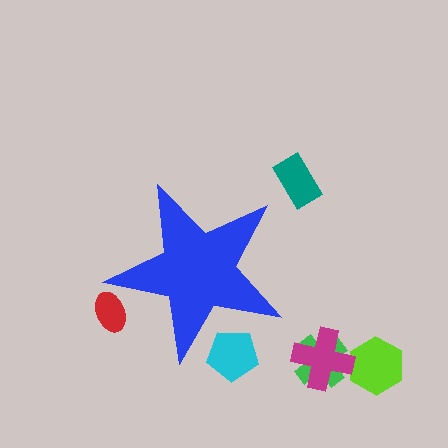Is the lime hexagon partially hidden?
No, the lime hexagon is fully visible.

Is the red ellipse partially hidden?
Yes, the red ellipse is partially hidden behind the blue star.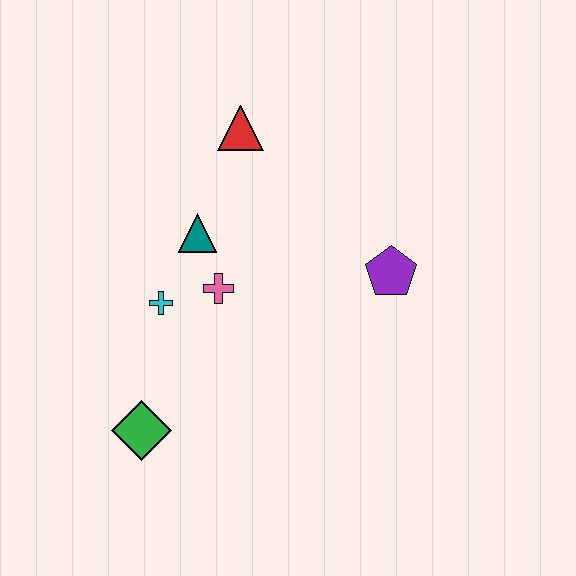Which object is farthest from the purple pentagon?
The green diamond is farthest from the purple pentagon.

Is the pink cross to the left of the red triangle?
Yes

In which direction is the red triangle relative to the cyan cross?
The red triangle is above the cyan cross.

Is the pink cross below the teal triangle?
Yes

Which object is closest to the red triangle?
The teal triangle is closest to the red triangle.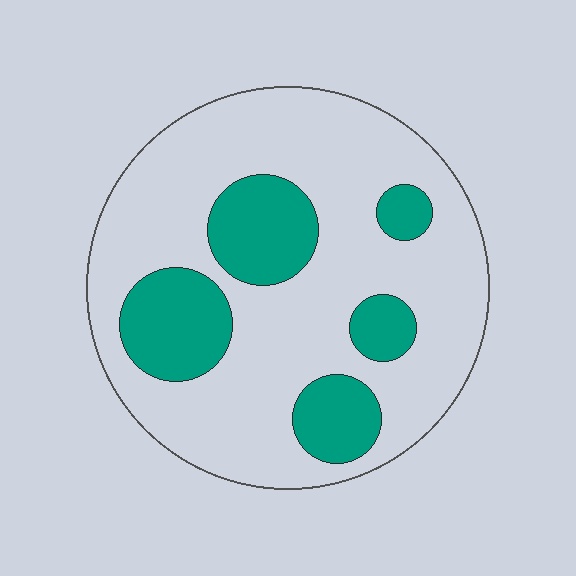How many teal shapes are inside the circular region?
5.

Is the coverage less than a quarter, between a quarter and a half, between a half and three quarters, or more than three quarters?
Between a quarter and a half.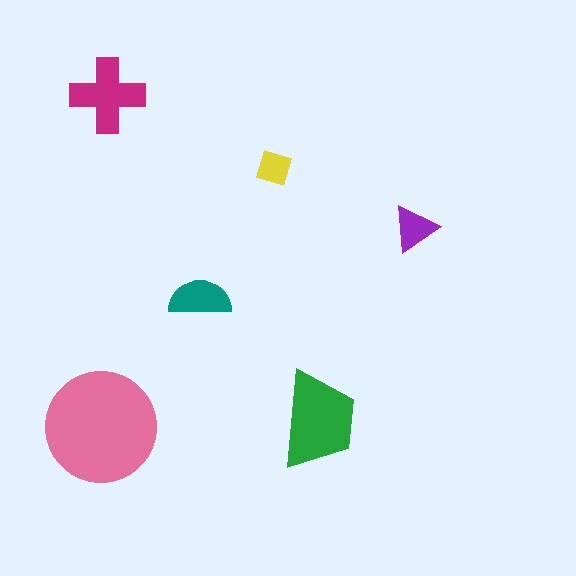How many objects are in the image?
There are 6 objects in the image.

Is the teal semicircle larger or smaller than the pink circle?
Smaller.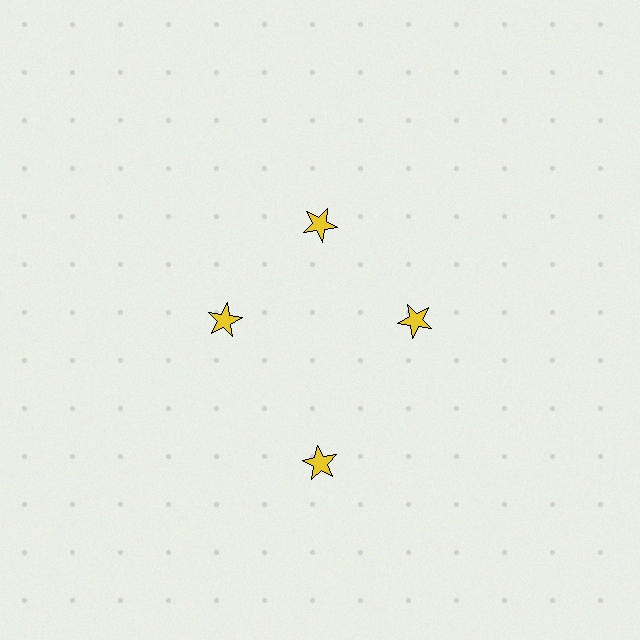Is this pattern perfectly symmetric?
No. The 4 yellow stars are arranged in a ring, but one element near the 6 o'clock position is pushed outward from the center, breaking the 4-fold rotational symmetry.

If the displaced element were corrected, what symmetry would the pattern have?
It would have 4-fold rotational symmetry — the pattern would map onto itself every 90 degrees.